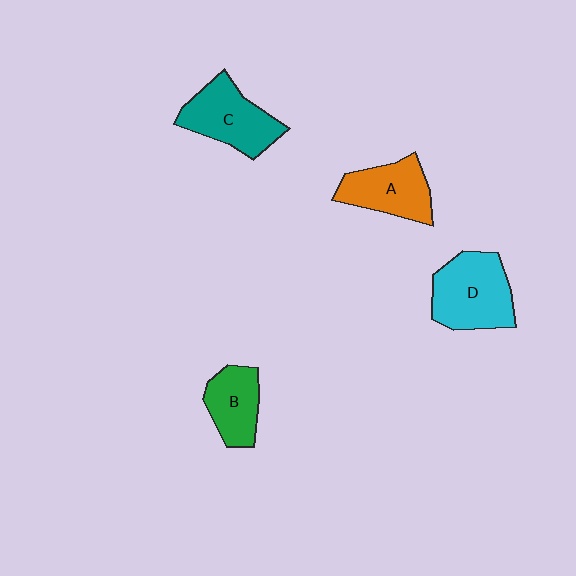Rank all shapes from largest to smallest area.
From largest to smallest: D (cyan), C (teal), A (orange), B (green).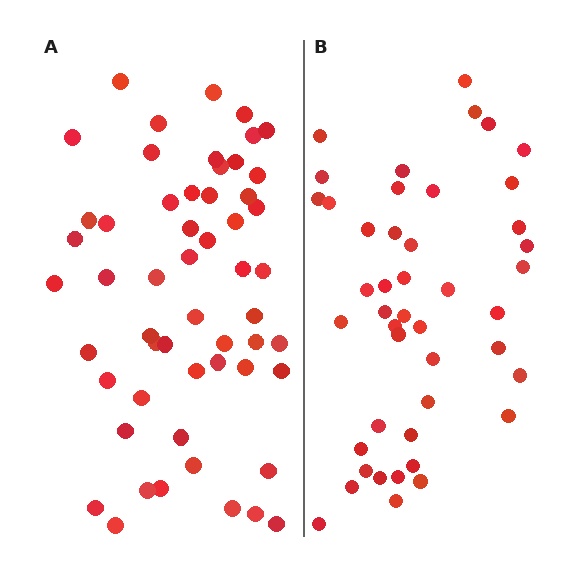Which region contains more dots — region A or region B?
Region A (the left region) has more dots.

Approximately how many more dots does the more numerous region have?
Region A has roughly 10 or so more dots than region B.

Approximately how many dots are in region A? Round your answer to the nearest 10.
About 60 dots. (The exact count is 55, which rounds to 60.)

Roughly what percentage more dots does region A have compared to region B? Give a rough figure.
About 20% more.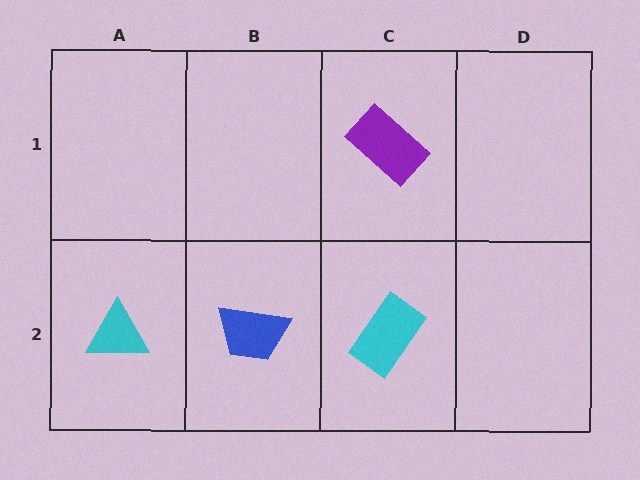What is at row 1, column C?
A purple rectangle.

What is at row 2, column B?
A blue trapezoid.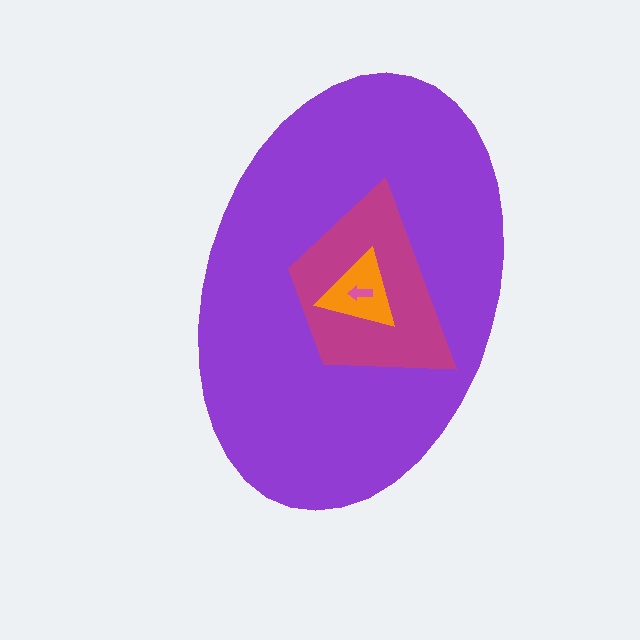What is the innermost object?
The pink arrow.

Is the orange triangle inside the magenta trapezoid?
Yes.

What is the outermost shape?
The purple ellipse.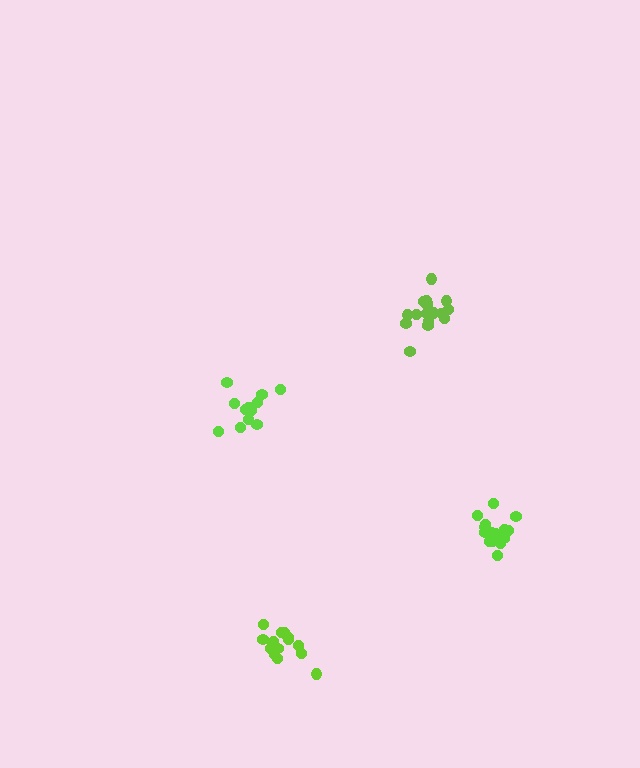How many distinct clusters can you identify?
There are 4 distinct clusters.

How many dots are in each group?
Group 1: 17 dots, Group 2: 17 dots, Group 3: 13 dots, Group 4: 16 dots (63 total).